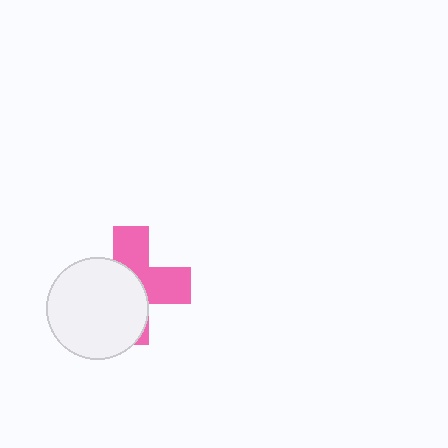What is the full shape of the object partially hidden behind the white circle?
The partially hidden object is a pink cross.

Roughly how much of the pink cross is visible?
About half of it is visible (roughly 47%).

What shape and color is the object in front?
The object in front is a white circle.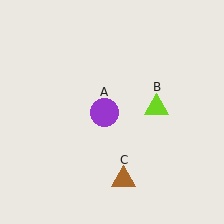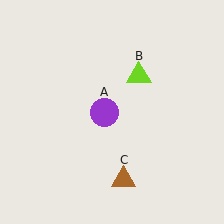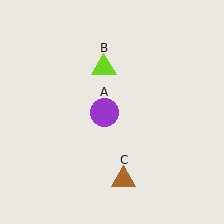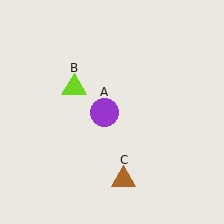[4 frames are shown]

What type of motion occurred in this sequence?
The lime triangle (object B) rotated counterclockwise around the center of the scene.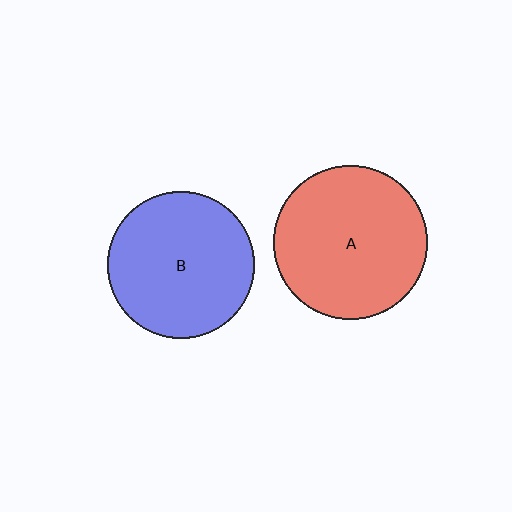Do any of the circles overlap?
No, none of the circles overlap.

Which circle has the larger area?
Circle A (red).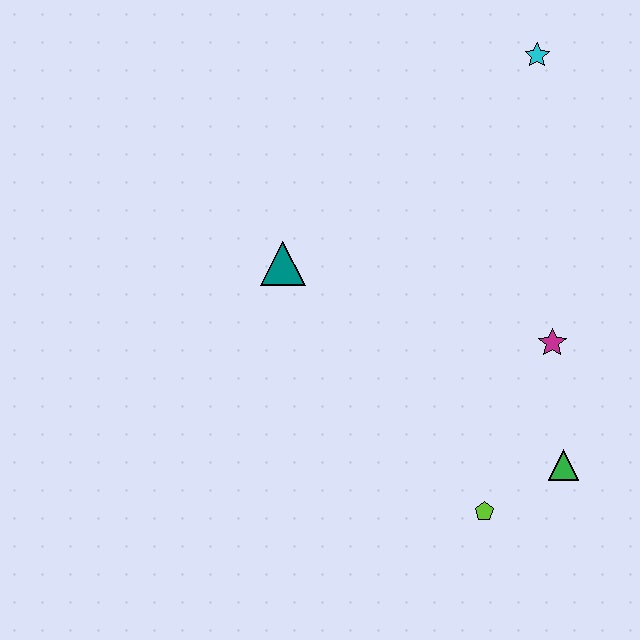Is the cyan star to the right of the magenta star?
No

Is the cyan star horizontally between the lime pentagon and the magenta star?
Yes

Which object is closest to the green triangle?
The lime pentagon is closest to the green triangle.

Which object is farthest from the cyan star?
The lime pentagon is farthest from the cyan star.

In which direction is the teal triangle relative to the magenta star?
The teal triangle is to the left of the magenta star.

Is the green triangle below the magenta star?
Yes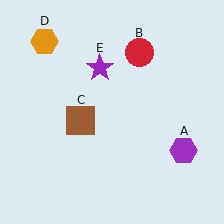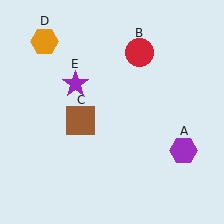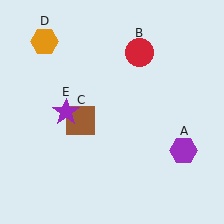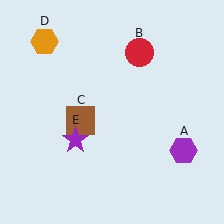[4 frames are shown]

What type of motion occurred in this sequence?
The purple star (object E) rotated counterclockwise around the center of the scene.